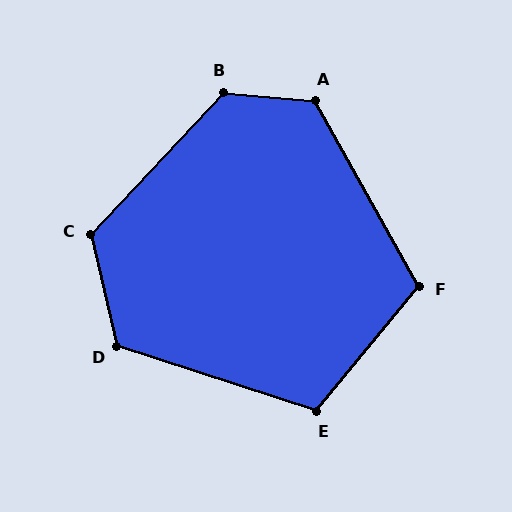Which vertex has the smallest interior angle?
F, at approximately 111 degrees.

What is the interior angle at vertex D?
Approximately 121 degrees (obtuse).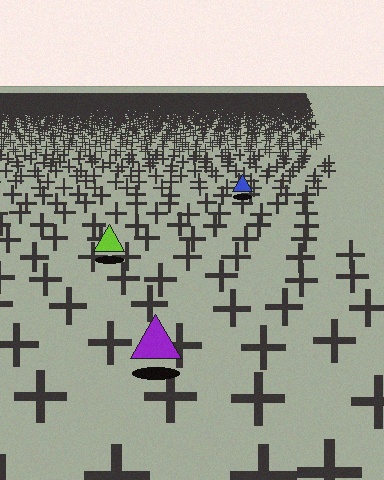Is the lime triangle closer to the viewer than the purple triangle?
No. The purple triangle is closer — you can tell from the texture gradient: the ground texture is coarser near it.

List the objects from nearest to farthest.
From nearest to farthest: the purple triangle, the lime triangle, the blue triangle.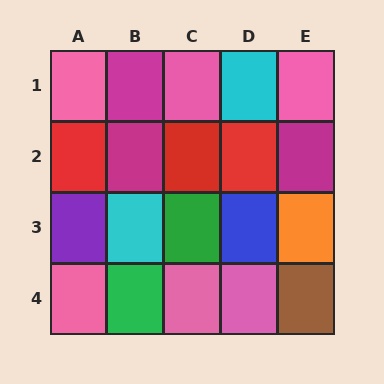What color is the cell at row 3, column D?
Blue.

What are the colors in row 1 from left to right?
Pink, magenta, pink, cyan, pink.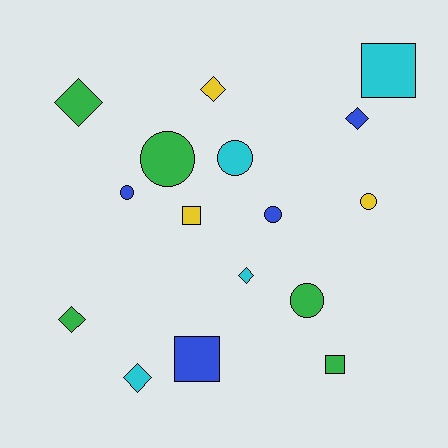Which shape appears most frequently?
Circle, with 6 objects.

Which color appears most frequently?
Green, with 5 objects.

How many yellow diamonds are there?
There is 1 yellow diamond.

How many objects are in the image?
There are 16 objects.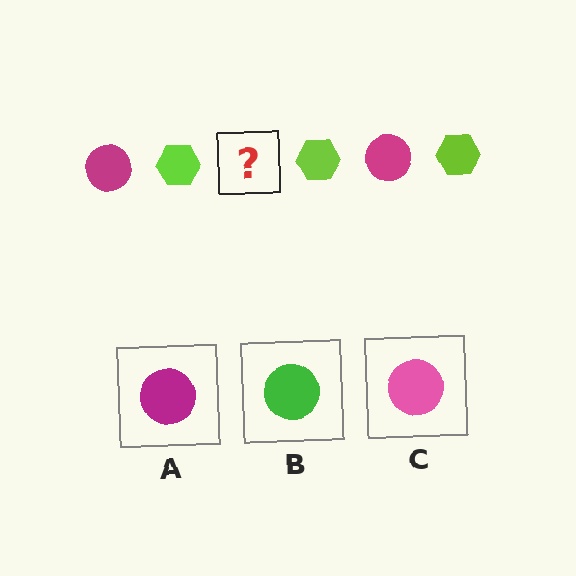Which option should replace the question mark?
Option A.